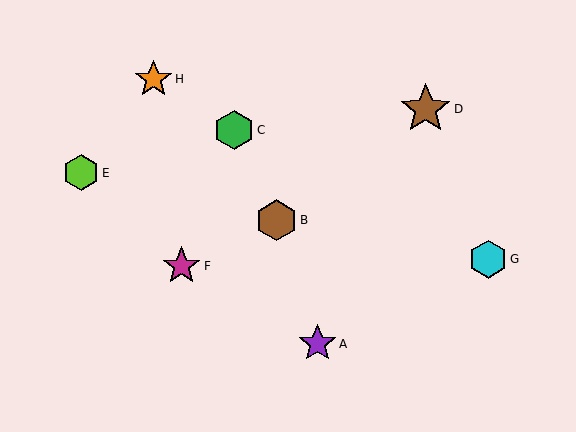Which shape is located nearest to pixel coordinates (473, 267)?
The cyan hexagon (labeled G) at (488, 259) is nearest to that location.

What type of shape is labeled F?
Shape F is a magenta star.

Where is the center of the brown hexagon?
The center of the brown hexagon is at (276, 220).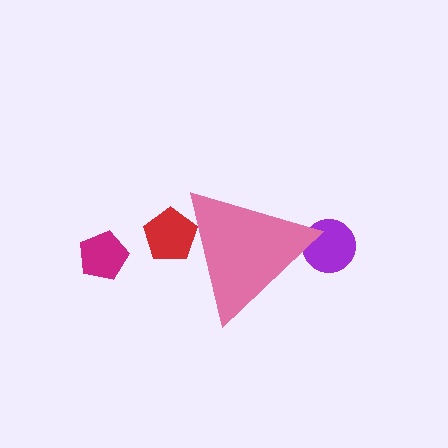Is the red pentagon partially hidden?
Yes, the red pentagon is partially hidden behind the pink triangle.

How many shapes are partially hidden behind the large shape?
2 shapes are partially hidden.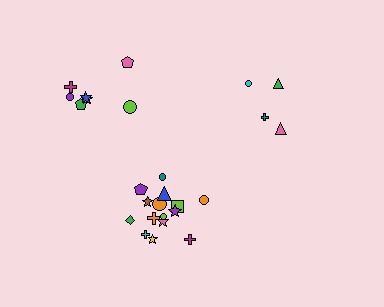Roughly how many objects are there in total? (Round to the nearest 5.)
Roughly 25 objects in total.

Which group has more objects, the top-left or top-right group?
The top-left group.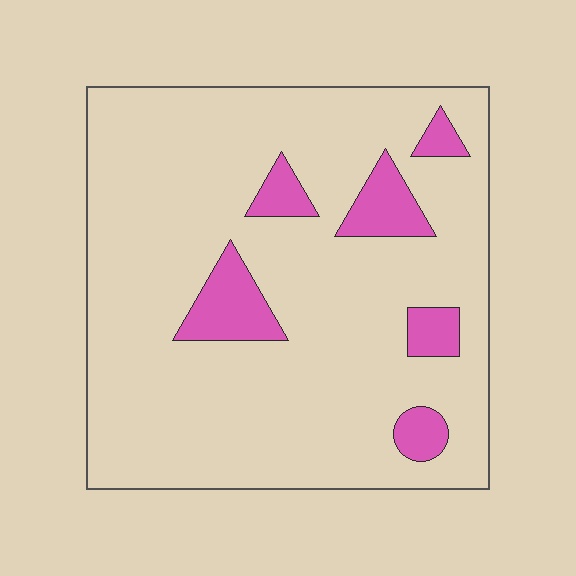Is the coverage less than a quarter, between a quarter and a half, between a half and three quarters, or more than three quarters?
Less than a quarter.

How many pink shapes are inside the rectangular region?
6.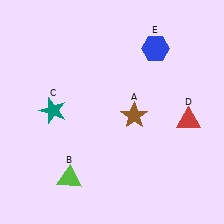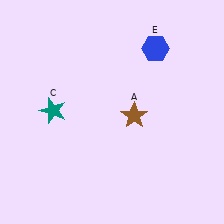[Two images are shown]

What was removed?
The red triangle (D), the lime triangle (B) were removed in Image 2.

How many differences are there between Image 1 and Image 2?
There are 2 differences between the two images.